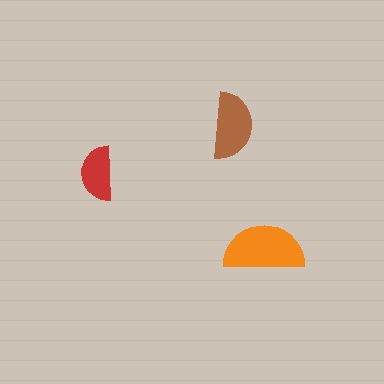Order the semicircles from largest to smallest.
the orange one, the brown one, the red one.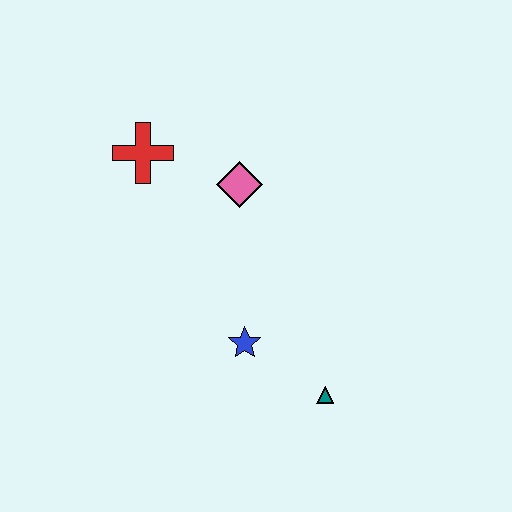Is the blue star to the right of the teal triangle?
No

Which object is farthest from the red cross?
The teal triangle is farthest from the red cross.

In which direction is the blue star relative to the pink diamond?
The blue star is below the pink diamond.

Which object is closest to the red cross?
The pink diamond is closest to the red cross.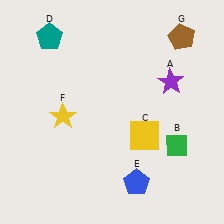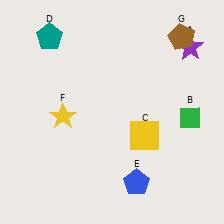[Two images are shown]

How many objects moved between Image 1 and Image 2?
2 objects moved between the two images.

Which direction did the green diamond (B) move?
The green diamond (B) moved up.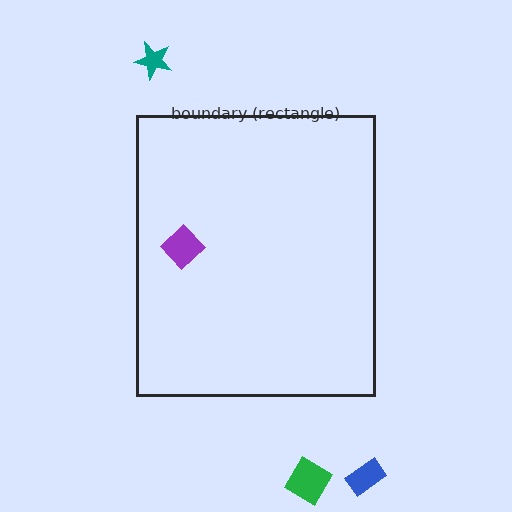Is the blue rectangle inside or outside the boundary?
Outside.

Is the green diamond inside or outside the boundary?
Outside.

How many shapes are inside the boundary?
1 inside, 3 outside.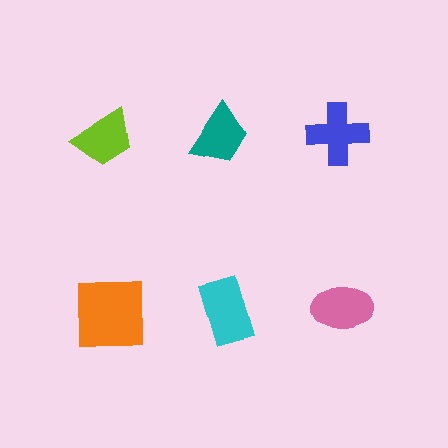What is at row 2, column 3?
A pink ellipse.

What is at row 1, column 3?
A blue cross.